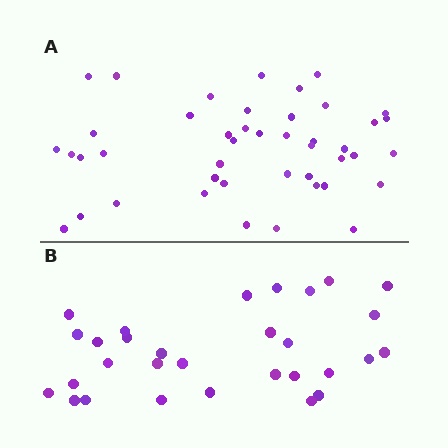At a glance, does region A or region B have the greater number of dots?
Region A (the top region) has more dots.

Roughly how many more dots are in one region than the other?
Region A has approximately 15 more dots than region B.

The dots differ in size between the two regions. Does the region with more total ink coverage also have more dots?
No. Region B has more total ink coverage because its dots are larger, but region A actually contains more individual dots. Total area can be misleading — the number of items is what matters here.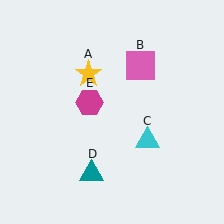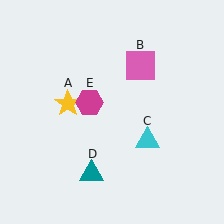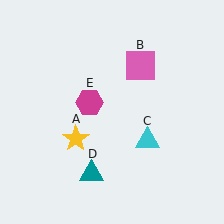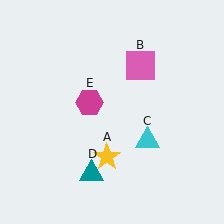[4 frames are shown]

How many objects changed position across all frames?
1 object changed position: yellow star (object A).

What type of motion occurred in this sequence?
The yellow star (object A) rotated counterclockwise around the center of the scene.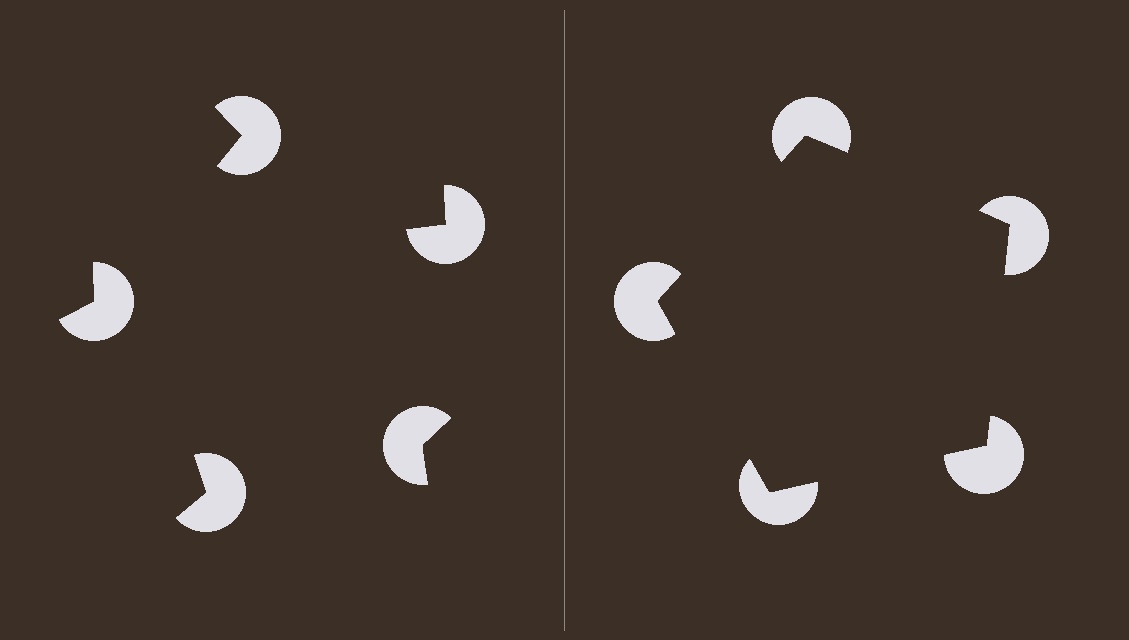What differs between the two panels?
The pac-man discs are positioned identically on both sides; only the wedge orientations differ. On the right they align to a pentagon; on the left they are misaligned.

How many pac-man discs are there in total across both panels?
10 — 5 on each side.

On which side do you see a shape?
An illusory pentagon appears on the right side. On the left side the wedge cuts are rotated, so no coherent shape forms.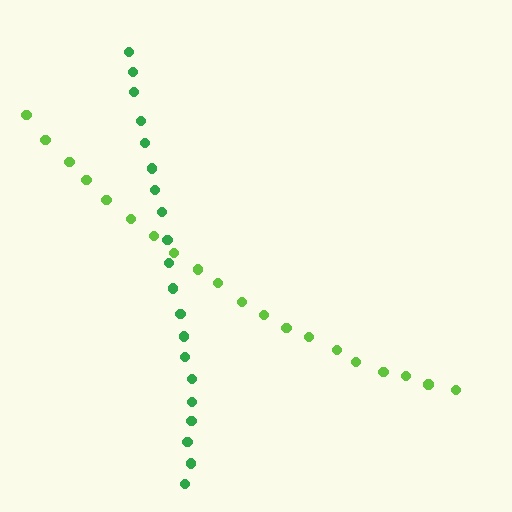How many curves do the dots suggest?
There are 2 distinct paths.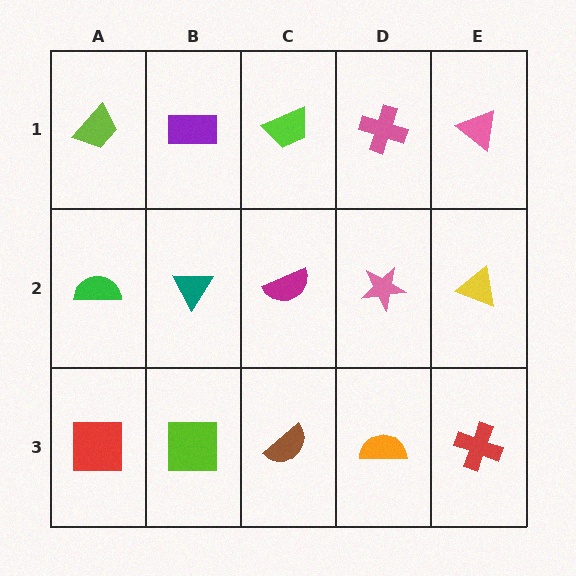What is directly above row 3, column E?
A yellow triangle.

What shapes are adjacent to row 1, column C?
A magenta semicircle (row 2, column C), a purple rectangle (row 1, column B), a pink cross (row 1, column D).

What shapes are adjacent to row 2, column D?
A pink cross (row 1, column D), an orange semicircle (row 3, column D), a magenta semicircle (row 2, column C), a yellow triangle (row 2, column E).